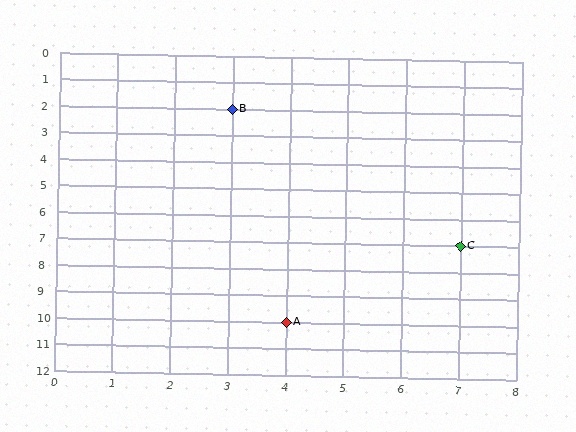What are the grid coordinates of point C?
Point C is at grid coordinates (7, 7).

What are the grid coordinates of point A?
Point A is at grid coordinates (4, 10).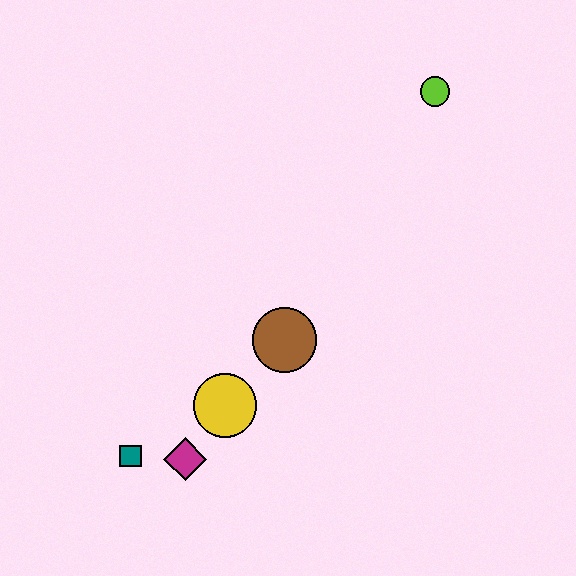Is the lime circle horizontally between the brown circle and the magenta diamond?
No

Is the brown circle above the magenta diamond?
Yes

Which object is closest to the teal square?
The magenta diamond is closest to the teal square.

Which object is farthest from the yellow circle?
The lime circle is farthest from the yellow circle.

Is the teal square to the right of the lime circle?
No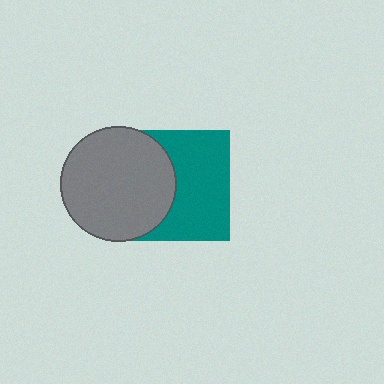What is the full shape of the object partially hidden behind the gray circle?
The partially hidden object is a teal square.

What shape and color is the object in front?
The object in front is a gray circle.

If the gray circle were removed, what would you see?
You would see the complete teal square.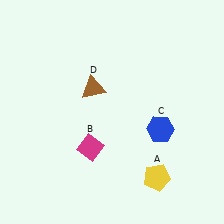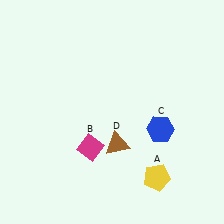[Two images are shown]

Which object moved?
The brown triangle (D) moved down.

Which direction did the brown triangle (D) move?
The brown triangle (D) moved down.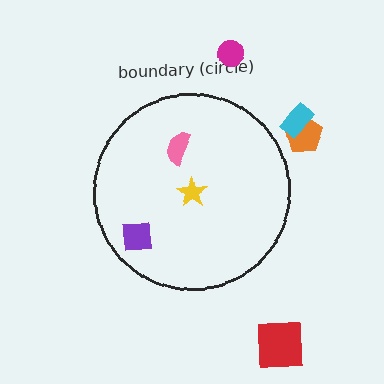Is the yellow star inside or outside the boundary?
Inside.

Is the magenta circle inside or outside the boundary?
Outside.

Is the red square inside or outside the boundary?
Outside.